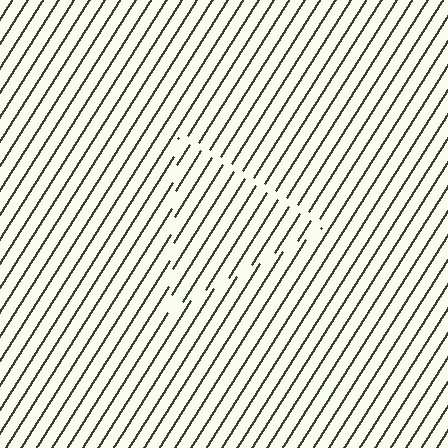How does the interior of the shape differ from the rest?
The interior of the shape contains the same grating, shifted by half a period — the contour is defined by the phase discontinuity where line-ends from the inner and outer gratings abut.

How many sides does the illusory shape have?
3 sides — the line-ends trace a triangle.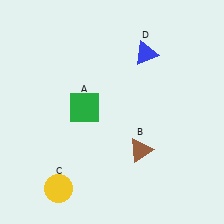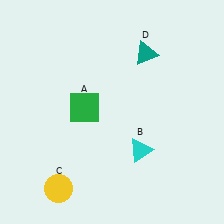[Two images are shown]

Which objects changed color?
B changed from brown to cyan. D changed from blue to teal.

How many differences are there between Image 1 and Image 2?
There are 2 differences between the two images.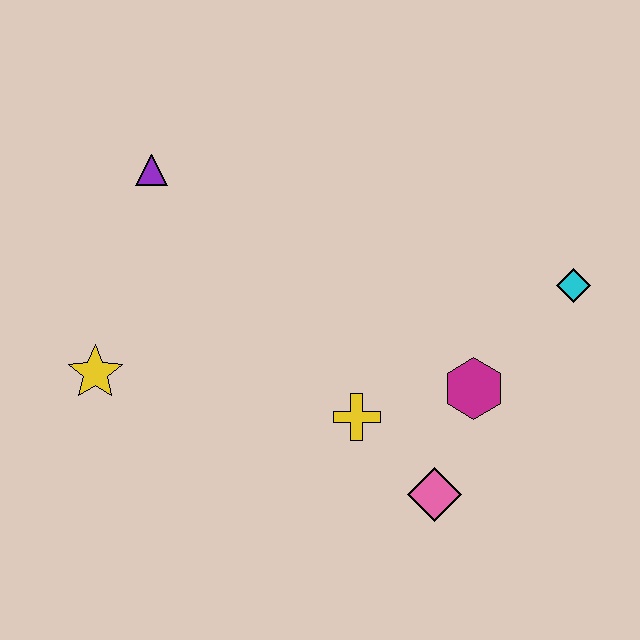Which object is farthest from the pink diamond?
The purple triangle is farthest from the pink diamond.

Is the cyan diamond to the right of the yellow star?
Yes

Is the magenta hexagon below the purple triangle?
Yes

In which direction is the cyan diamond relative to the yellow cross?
The cyan diamond is to the right of the yellow cross.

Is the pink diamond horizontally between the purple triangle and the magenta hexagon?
Yes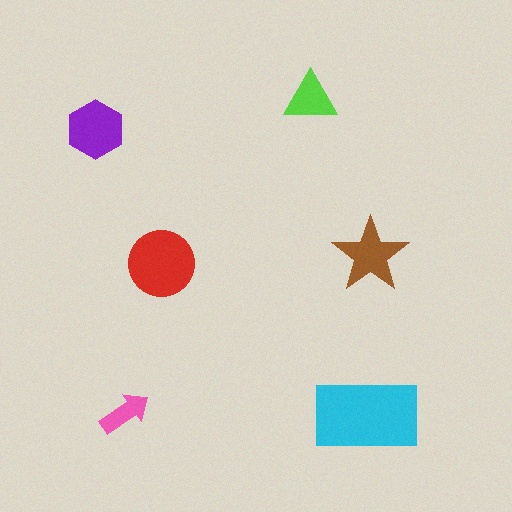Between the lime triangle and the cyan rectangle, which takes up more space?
The cyan rectangle.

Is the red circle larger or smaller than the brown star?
Larger.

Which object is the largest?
The cyan rectangle.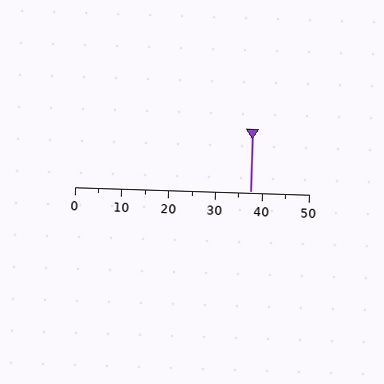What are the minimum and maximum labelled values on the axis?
The axis runs from 0 to 50.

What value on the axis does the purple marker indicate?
The marker indicates approximately 37.5.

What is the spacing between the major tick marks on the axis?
The major ticks are spaced 10 apart.